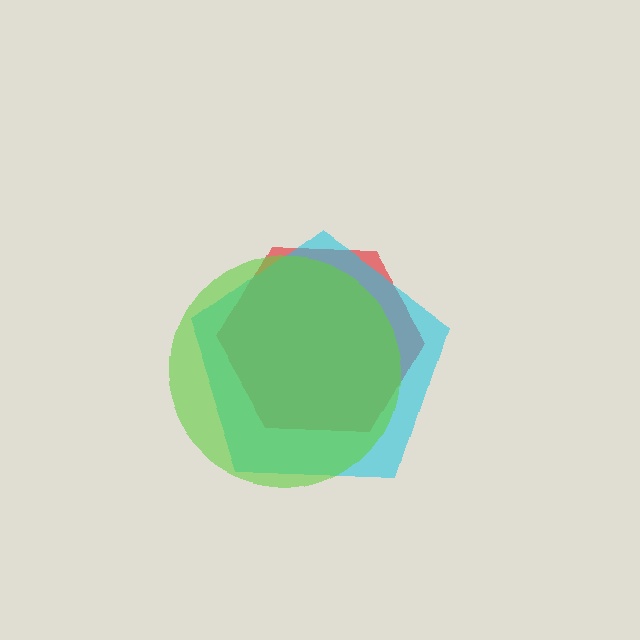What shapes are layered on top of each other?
The layered shapes are: a red hexagon, a cyan pentagon, a lime circle.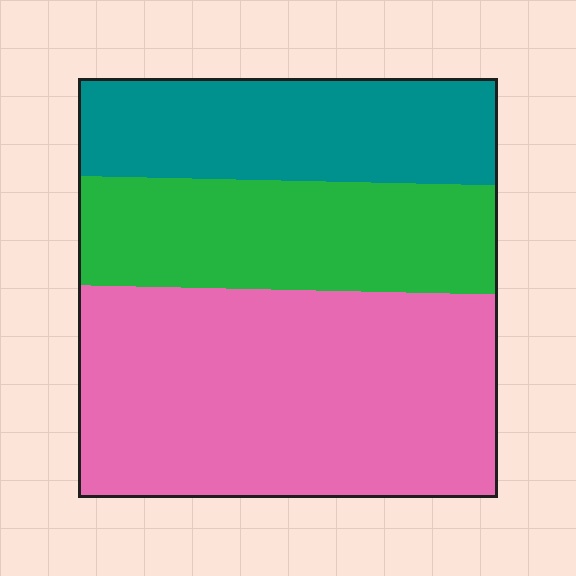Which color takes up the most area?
Pink, at roughly 50%.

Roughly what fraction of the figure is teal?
Teal takes up about one quarter (1/4) of the figure.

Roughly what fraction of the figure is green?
Green covers around 25% of the figure.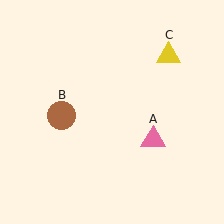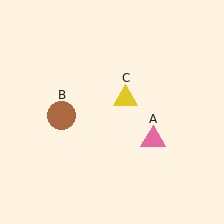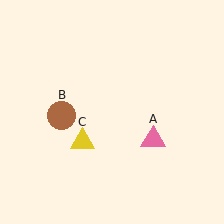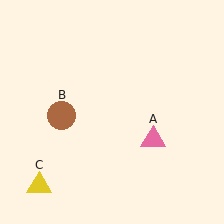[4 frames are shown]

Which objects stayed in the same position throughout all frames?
Pink triangle (object A) and brown circle (object B) remained stationary.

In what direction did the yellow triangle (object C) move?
The yellow triangle (object C) moved down and to the left.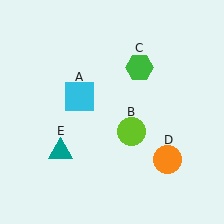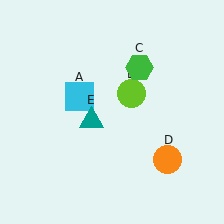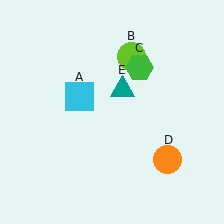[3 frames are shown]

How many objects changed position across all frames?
2 objects changed position: lime circle (object B), teal triangle (object E).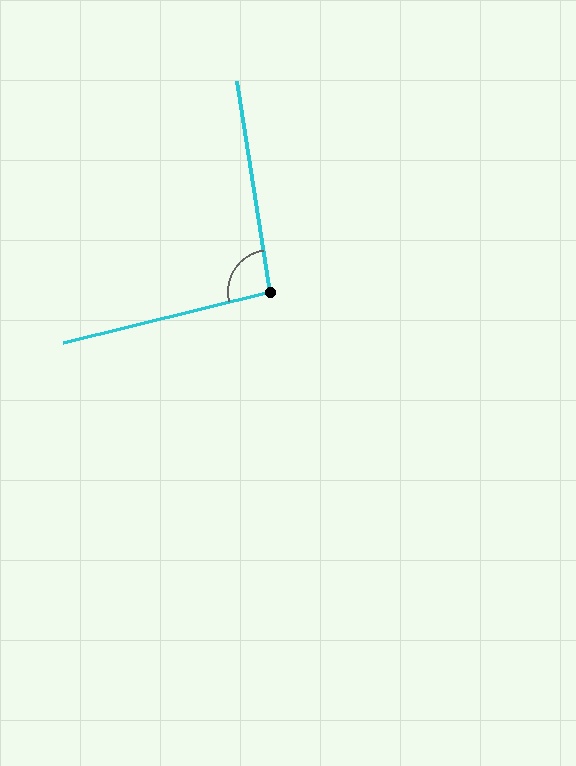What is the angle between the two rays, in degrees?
Approximately 95 degrees.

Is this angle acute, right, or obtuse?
It is obtuse.